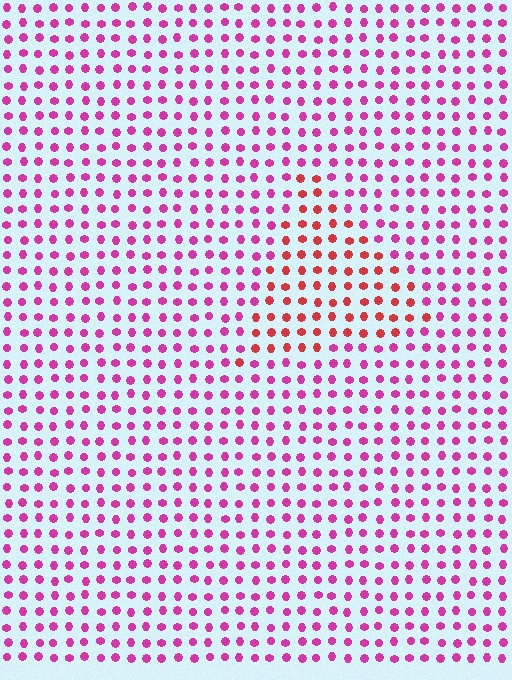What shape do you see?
I see a triangle.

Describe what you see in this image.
The image is filled with small magenta elements in a uniform arrangement. A triangle-shaped region is visible where the elements are tinted to a slightly different hue, forming a subtle color boundary.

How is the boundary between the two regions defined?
The boundary is defined purely by a slight shift in hue (about 39 degrees). Spacing, size, and orientation are identical on both sides.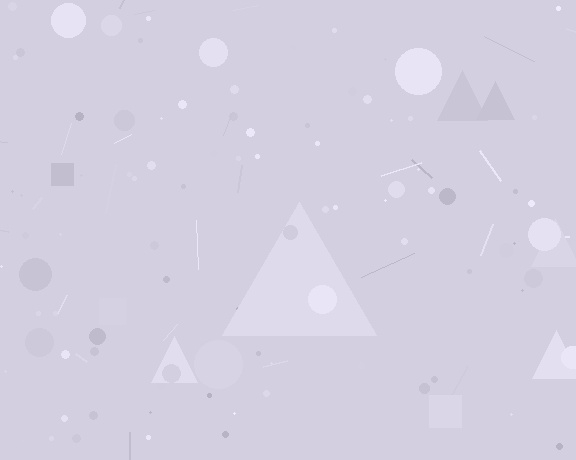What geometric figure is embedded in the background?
A triangle is embedded in the background.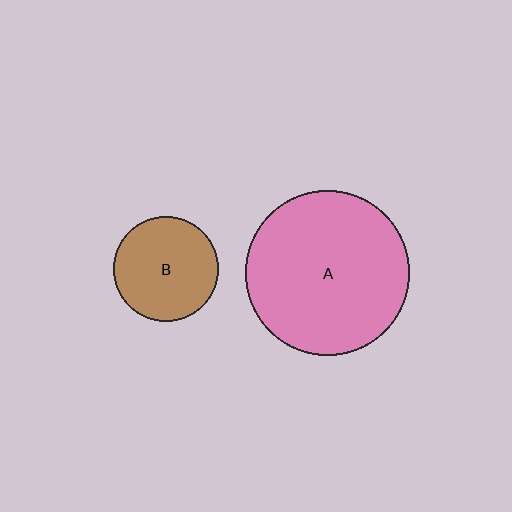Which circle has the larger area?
Circle A (pink).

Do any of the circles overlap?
No, none of the circles overlap.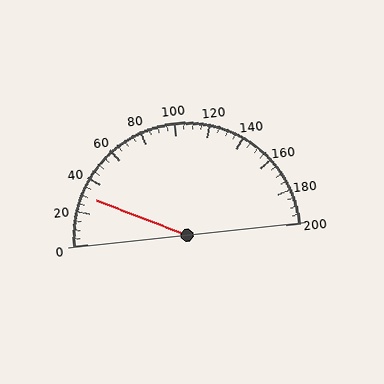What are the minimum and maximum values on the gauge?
The gauge ranges from 0 to 200.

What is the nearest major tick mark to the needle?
The nearest major tick mark is 40.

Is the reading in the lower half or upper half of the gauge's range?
The reading is in the lower half of the range (0 to 200).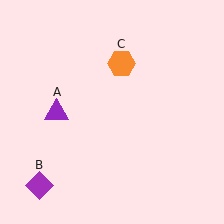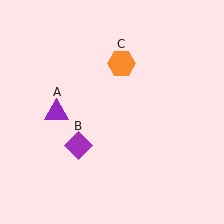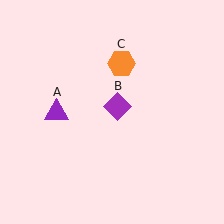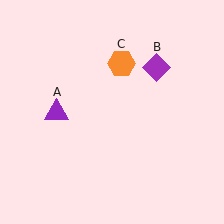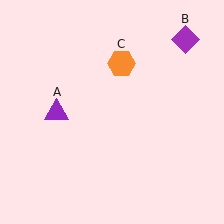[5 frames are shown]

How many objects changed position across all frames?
1 object changed position: purple diamond (object B).